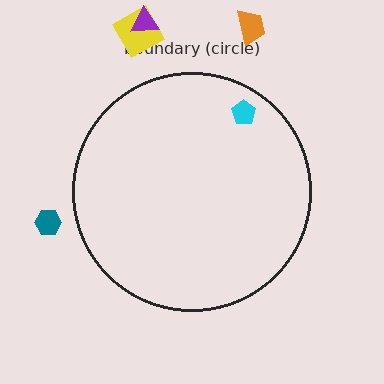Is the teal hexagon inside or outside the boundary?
Outside.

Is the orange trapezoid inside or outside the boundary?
Outside.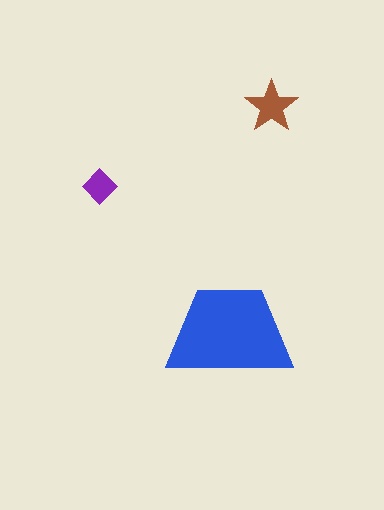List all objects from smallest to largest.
The purple diamond, the brown star, the blue trapezoid.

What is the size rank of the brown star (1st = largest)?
2nd.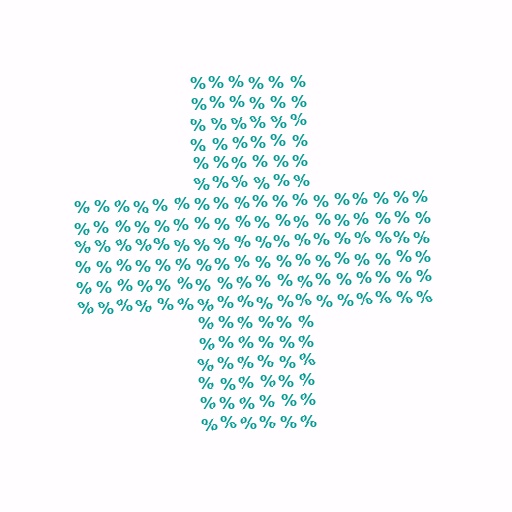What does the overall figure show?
The overall figure shows a cross.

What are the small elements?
The small elements are percent signs.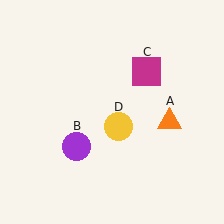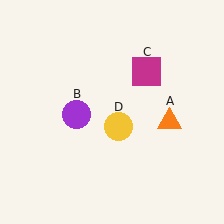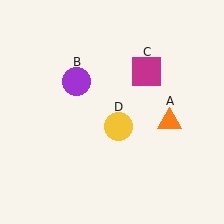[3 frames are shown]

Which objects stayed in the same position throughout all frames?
Orange triangle (object A) and magenta square (object C) and yellow circle (object D) remained stationary.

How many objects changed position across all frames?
1 object changed position: purple circle (object B).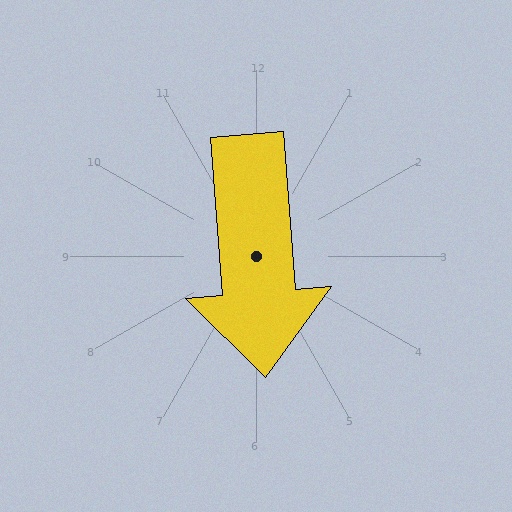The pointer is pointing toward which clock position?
Roughly 6 o'clock.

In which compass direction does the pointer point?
South.